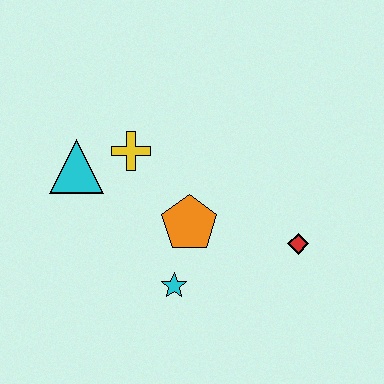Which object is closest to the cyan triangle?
The yellow cross is closest to the cyan triangle.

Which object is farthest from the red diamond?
The cyan triangle is farthest from the red diamond.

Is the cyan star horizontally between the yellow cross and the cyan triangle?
No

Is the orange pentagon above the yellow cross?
No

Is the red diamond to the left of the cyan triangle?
No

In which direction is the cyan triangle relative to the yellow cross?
The cyan triangle is to the left of the yellow cross.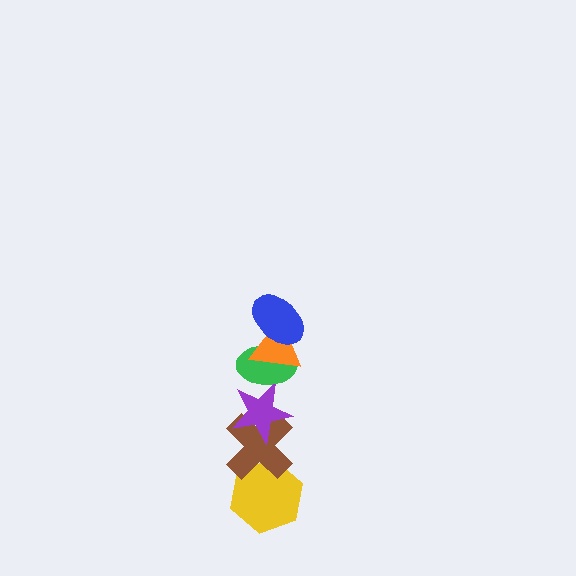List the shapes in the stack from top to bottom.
From top to bottom: the blue ellipse, the orange triangle, the green ellipse, the purple star, the brown cross, the yellow hexagon.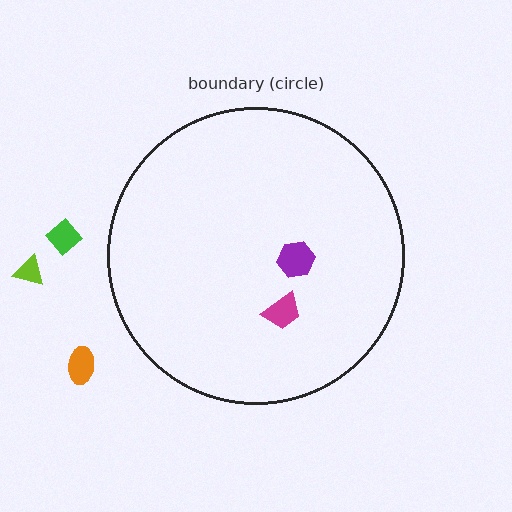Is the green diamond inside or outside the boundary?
Outside.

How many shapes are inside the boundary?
2 inside, 3 outside.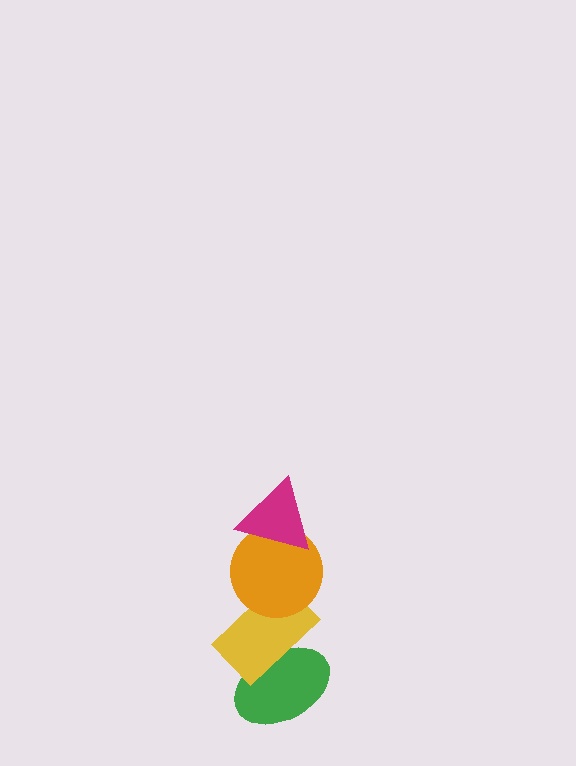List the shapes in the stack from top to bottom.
From top to bottom: the magenta triangle, the orange circle, the yellow rectangle, the green ellipse.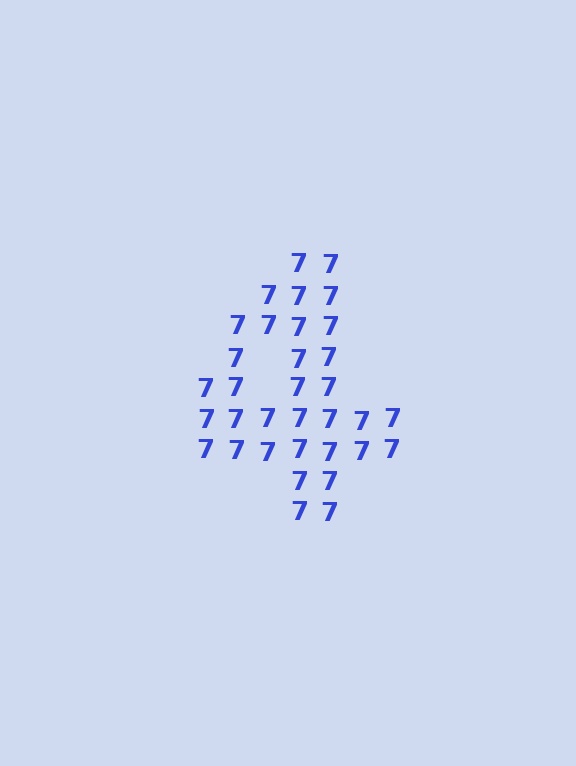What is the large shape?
The large shape is the digit 4.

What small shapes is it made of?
It is made of small digit 7's.